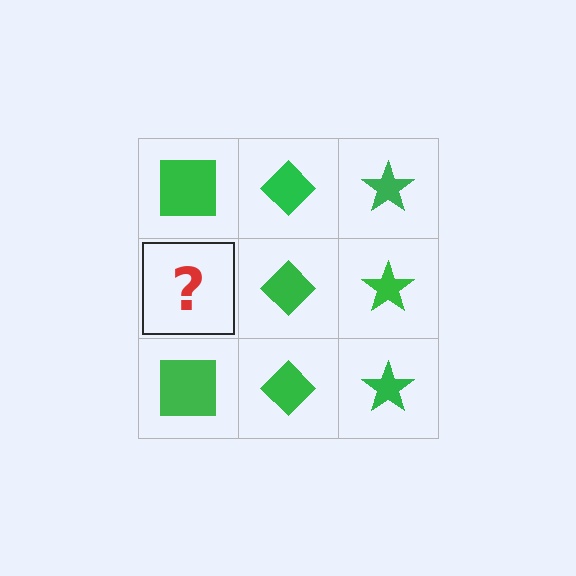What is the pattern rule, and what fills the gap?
The rule is that each column has a consistent shape. The gap should be filled with a green square.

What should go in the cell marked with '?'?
The missing cell should contain a green square.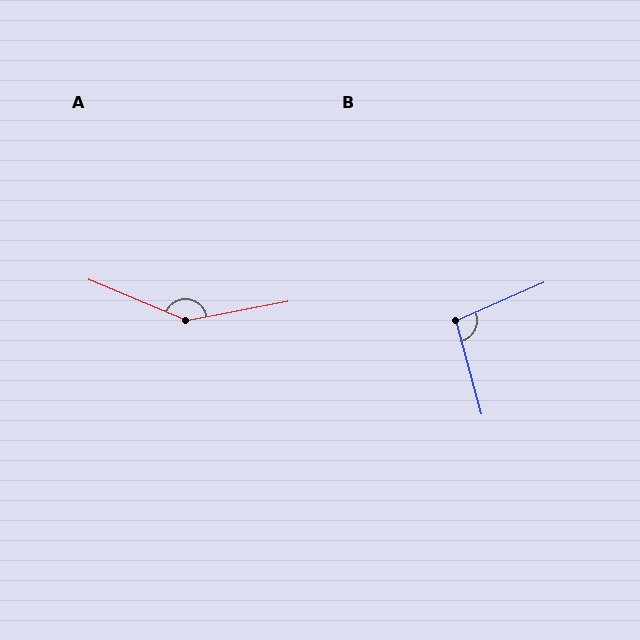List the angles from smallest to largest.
B (98°), A (147°).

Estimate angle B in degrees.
Approximately 98 degrees.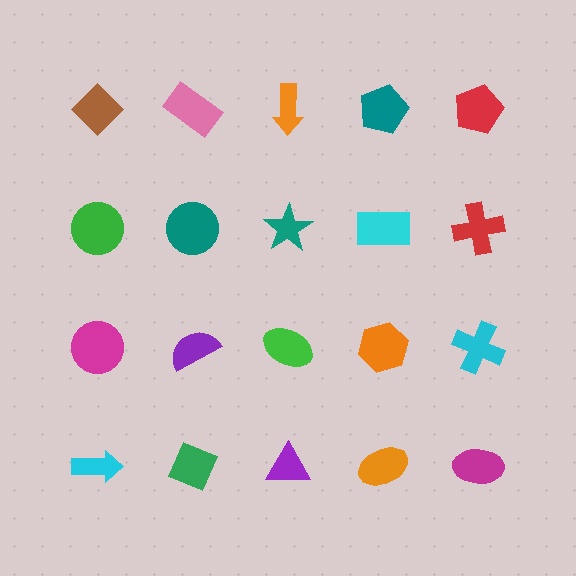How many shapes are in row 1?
5 shapes.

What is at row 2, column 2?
A teal circle.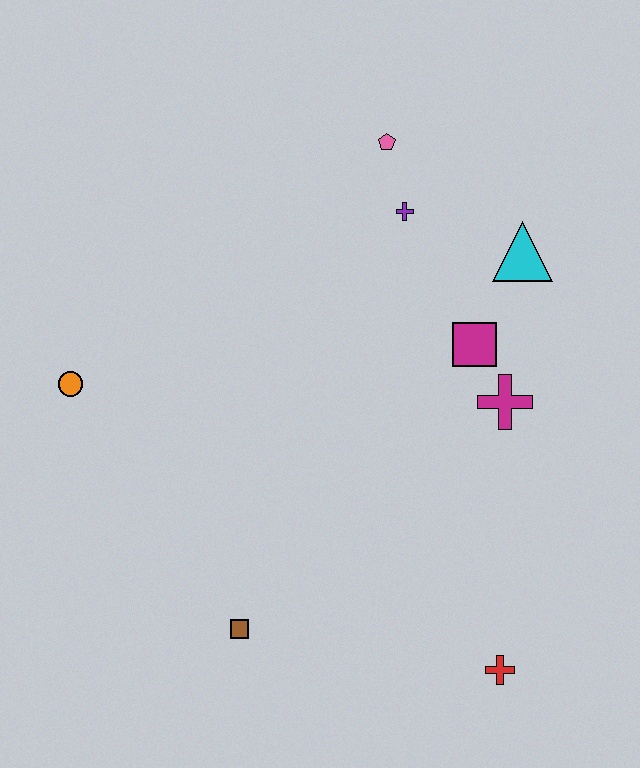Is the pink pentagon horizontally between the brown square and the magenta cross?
Yes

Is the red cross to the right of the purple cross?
Yes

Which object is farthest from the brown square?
The pink pentagon is farthest from the brown square.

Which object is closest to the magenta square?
The magenta cross is closest to the magenta square.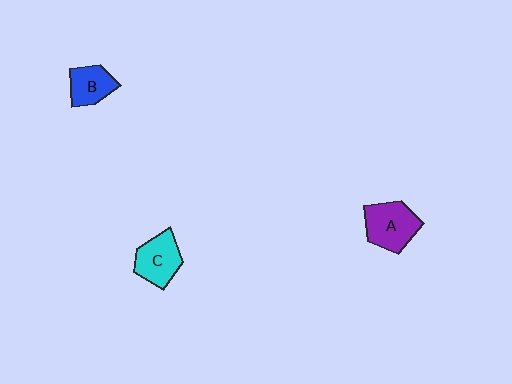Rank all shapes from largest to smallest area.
From largest to smallest: A (purple), C (cyan), B (blue).